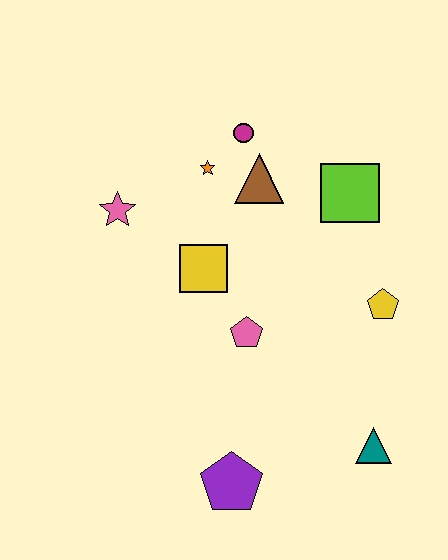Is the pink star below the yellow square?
No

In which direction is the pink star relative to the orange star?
The pink star is to the left of the orange star.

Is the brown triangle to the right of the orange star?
Yes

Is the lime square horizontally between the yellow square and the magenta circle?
No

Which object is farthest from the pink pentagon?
The magenta circle is farthest from the pink pentagon.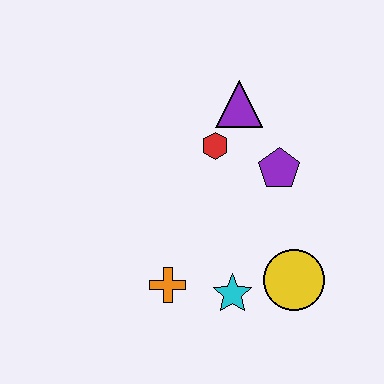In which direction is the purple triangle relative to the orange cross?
The purple triangle is above the orange cross.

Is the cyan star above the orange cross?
No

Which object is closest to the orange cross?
The cyan star is closest to the orange cross.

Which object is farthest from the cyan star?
The purple triangle is farthest from the cyan star.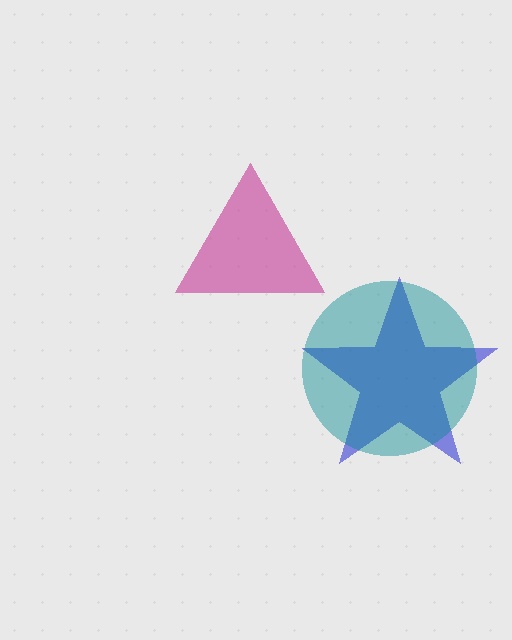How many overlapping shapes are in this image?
There are 3 overlapping shapes in the image.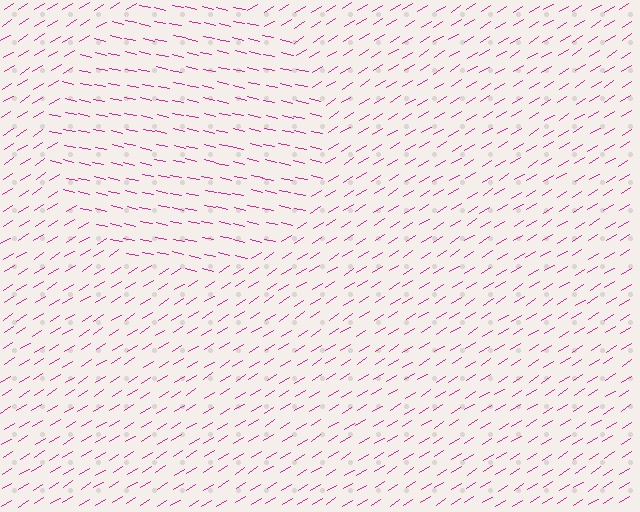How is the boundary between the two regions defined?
The boundary is defined purely by a change in line orientation (approximately 45 degrees difference). All lines are the same color and thickness.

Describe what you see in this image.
The image is filled with small magenta line segments. A circle region in the image has lines oriented differently from the surrounding lines, creating a visible texture boundary.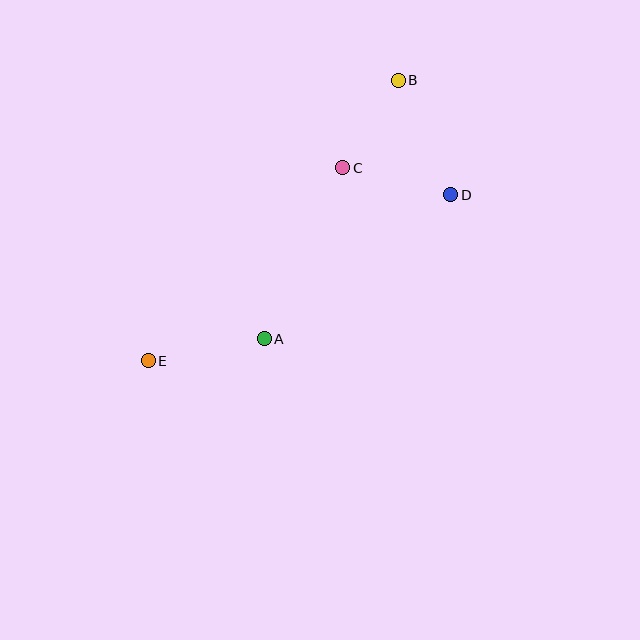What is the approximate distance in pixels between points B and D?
The distance between B and D is approximately 126 pixels.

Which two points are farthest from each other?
Points B and E are farthest from each other.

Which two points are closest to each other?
Points B and C are closest to each other.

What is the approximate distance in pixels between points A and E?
The distance between A and E is approximately 118 pixels.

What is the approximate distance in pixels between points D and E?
The distance between D and E is approximately 345 pixels.